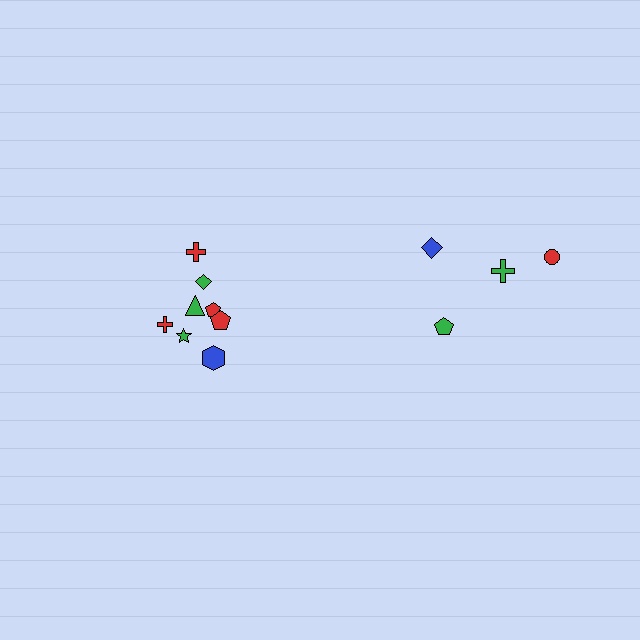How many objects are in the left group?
There are 8 objects.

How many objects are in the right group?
There are 4 objects.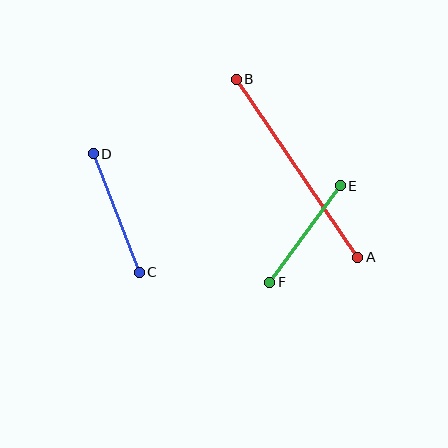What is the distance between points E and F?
The distance is approximately 119 pixels.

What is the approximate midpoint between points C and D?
The midpoint is at approximately (116, 213) pixels.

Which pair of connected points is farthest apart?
Points A and B are farthest apart.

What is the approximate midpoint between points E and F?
The midpoint is at approximately (305, 234) pixels.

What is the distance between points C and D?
The distance is approximately 127 pixels.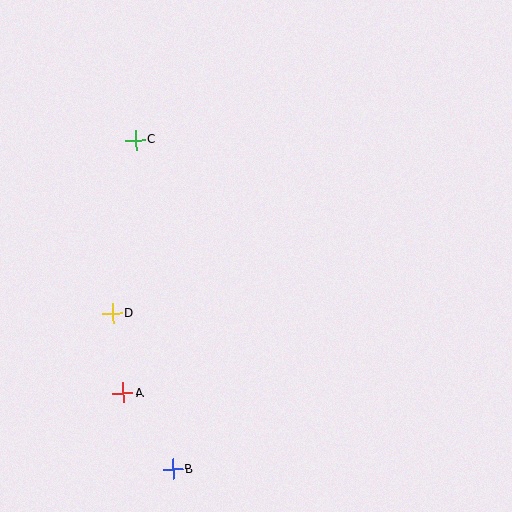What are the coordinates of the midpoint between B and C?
The midpoint between B and C is at (154, 305).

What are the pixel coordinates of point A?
Point A is at (123, 393).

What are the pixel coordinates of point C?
Point C is at (135, 140).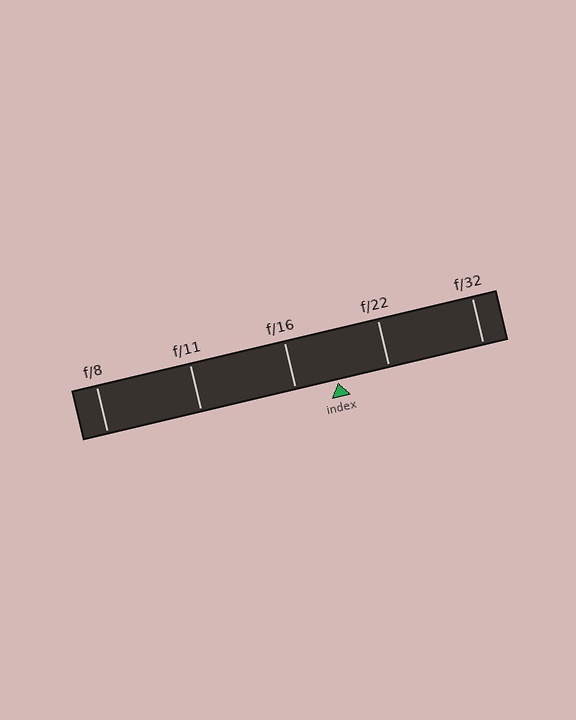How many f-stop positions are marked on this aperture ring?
There are 5 f-stop positions marked.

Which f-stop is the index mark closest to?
The index mark is closest to f/16.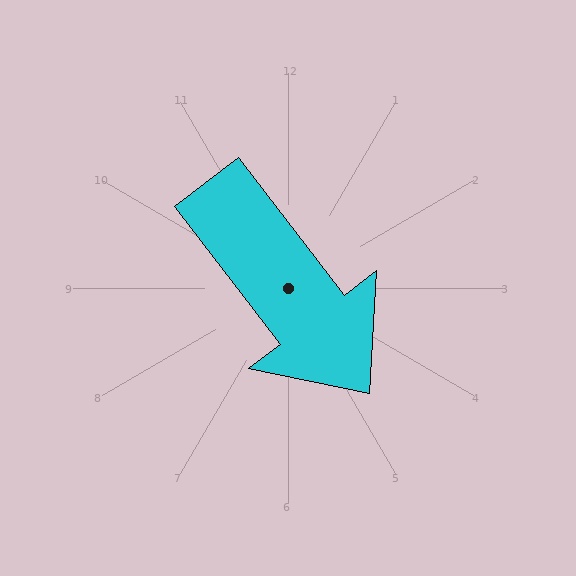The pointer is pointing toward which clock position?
Roughly 5 o'clock.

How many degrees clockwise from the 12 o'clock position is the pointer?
Approximately 142 degrees.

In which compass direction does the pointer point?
Southeast.